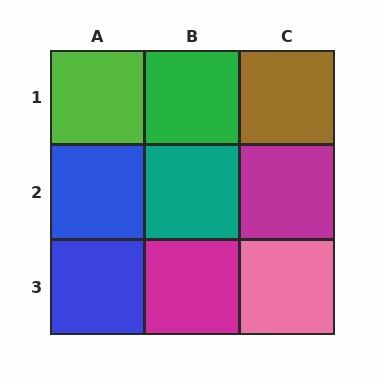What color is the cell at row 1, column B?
Green.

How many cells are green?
1 cell is green.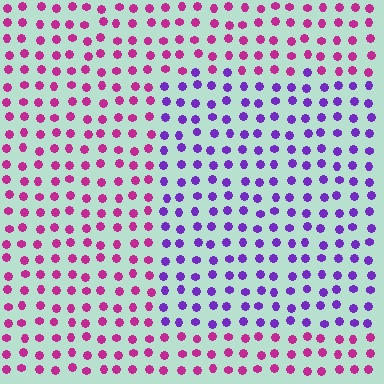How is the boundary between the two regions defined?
The boundary is defined purely by a slight shift in hue (about 50 degrees). Spacing, size, and orientation are identical on both sides.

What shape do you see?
I see a rectangle.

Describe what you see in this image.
The image is filled with small magenta elements in a uniform arrangement. A rectangle-shaped region is visible where the elements are tinted to a slightly different hue, forming a subtle color boundary.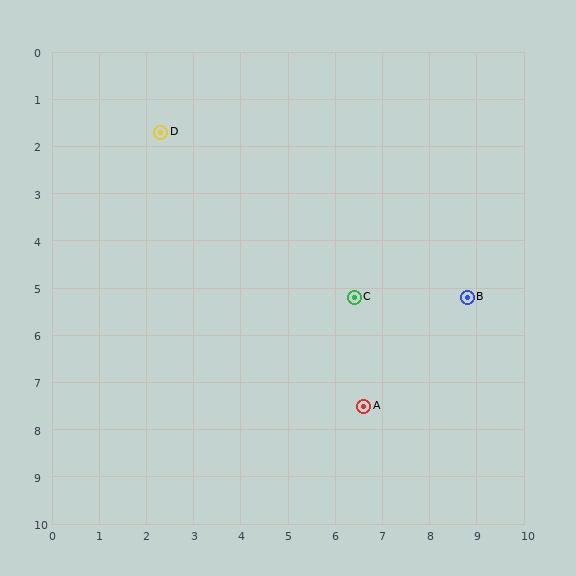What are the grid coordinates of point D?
Point D is at approximately (2.3, 1.7).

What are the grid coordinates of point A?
Point A is at approximately (6.6, 7.5).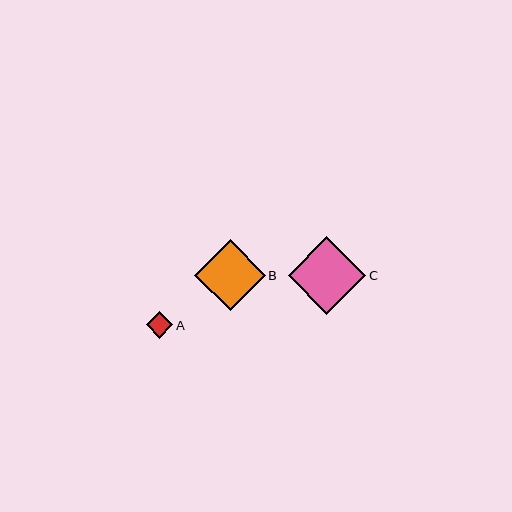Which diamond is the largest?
Diamond C is the largest with a size of approximately 77 pixels.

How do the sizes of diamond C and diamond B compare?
Diamond C and diamond B are approximately the same size.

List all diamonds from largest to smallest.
From largest to smallest: C, B, A.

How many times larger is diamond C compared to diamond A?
Diamond C is approximately 2.9 times the size of diamond A.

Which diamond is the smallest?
Diamond A is the smallest with a size of approximately 27 pixels.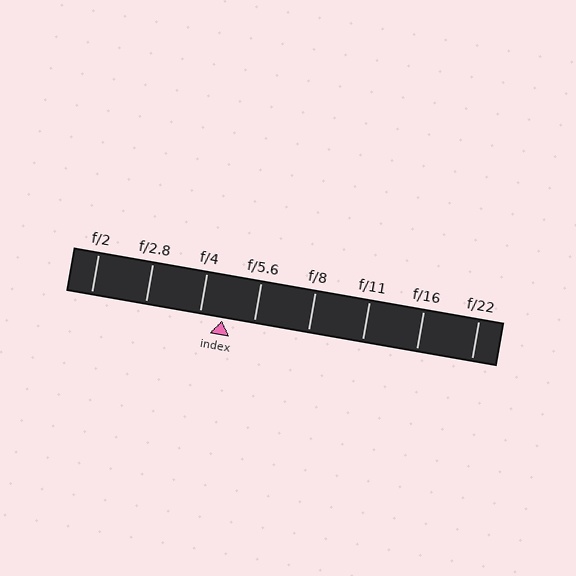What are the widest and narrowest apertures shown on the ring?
The widest aperture shown is f/2 and the narrowest is f/22.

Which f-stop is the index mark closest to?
The index mark is closest to f/4.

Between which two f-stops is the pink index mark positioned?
The index mark is between f/4 and f/5.6.